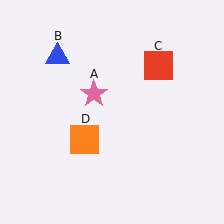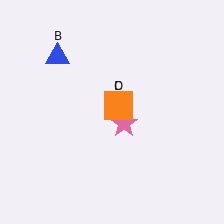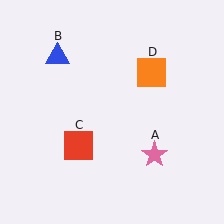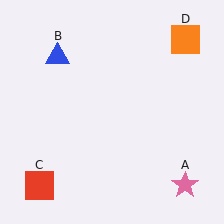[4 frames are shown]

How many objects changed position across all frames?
3 objects changed position: pink star (object A), red square (object C), orange square (object D).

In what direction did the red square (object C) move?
The red square (object C) moved down and to the left.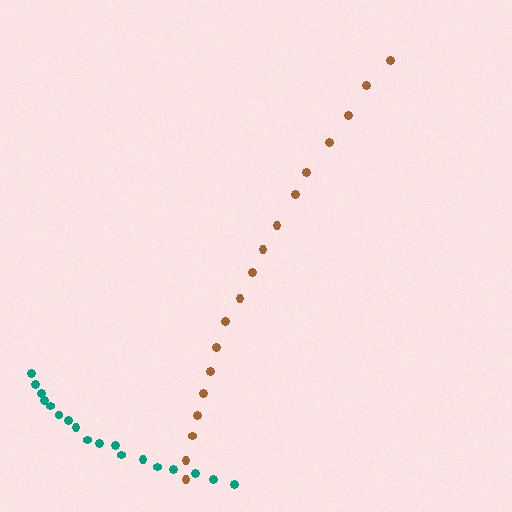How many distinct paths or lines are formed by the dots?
There are 2 distinct paths.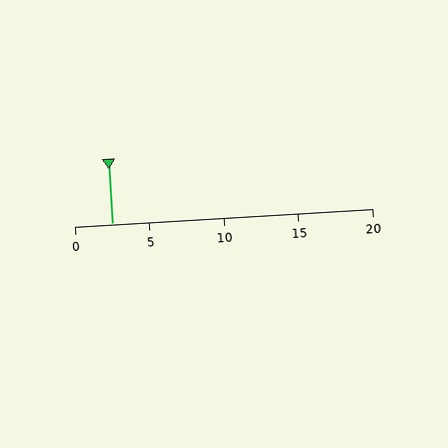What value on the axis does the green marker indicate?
The marker indicates approximately 2.5.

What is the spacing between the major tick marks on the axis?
The major ticks are spaced 5 apart.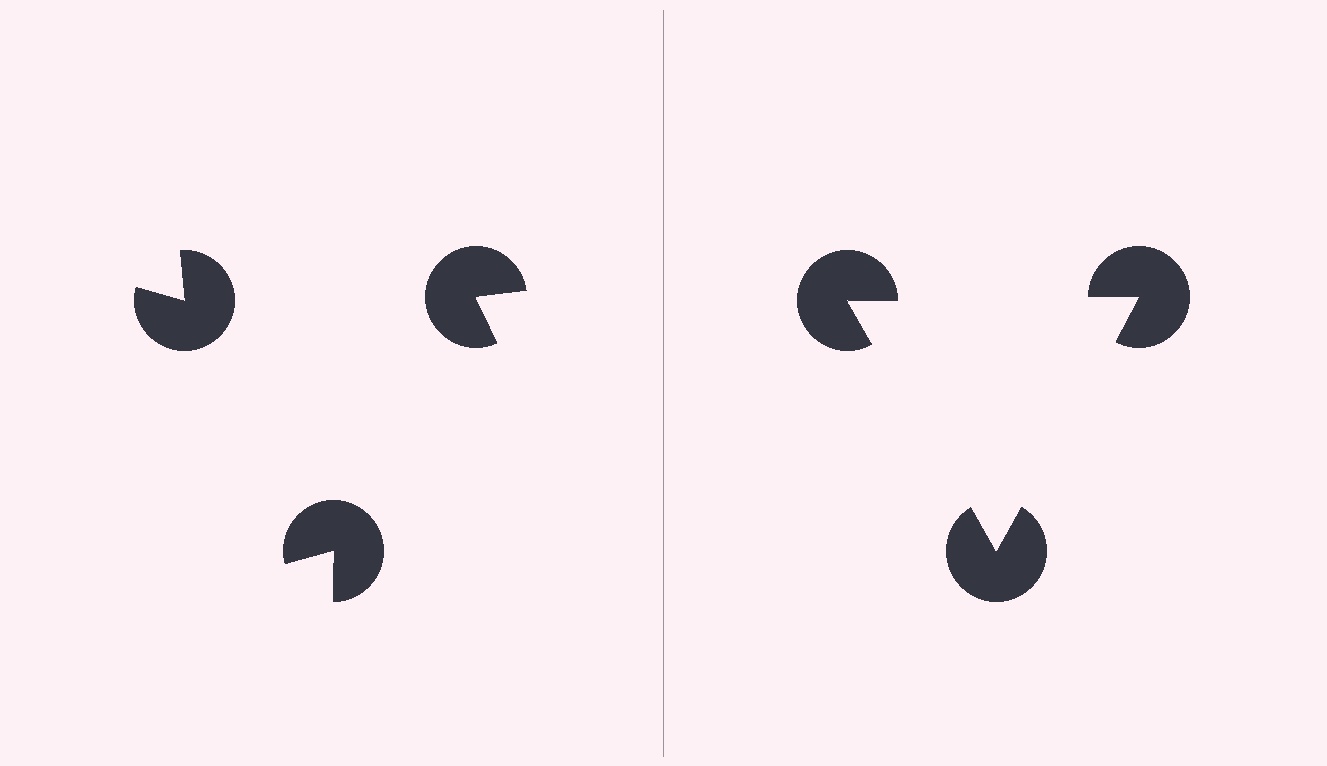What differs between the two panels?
The pac-man discs are positioned identically on both sides; only the wedge orientations differ. On the right they align to a triangle; on the left they are misaligned.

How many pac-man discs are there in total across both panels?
6 — 3 on each side.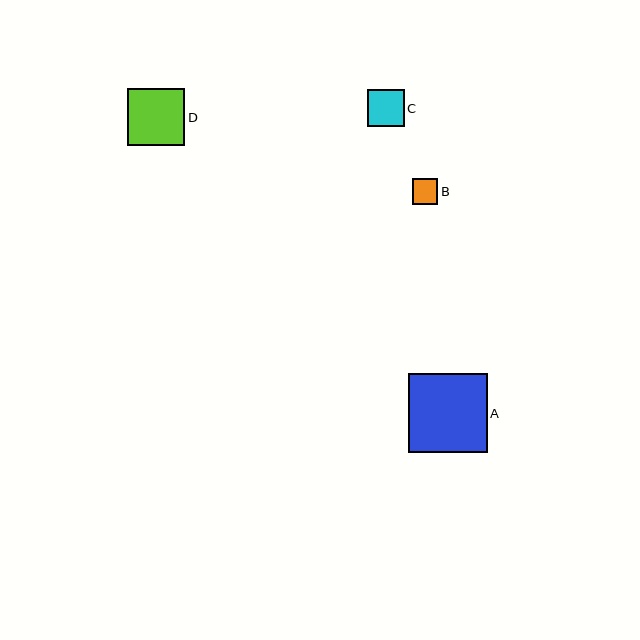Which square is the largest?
Square A is the largest with a size of approximately 79 pixels.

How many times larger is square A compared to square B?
Square A is approximately 3.1 times the size of square B.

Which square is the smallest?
Square B is the smallest with a size of approximately 25 pixels.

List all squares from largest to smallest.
From largest to smallest: A, D, C, B.